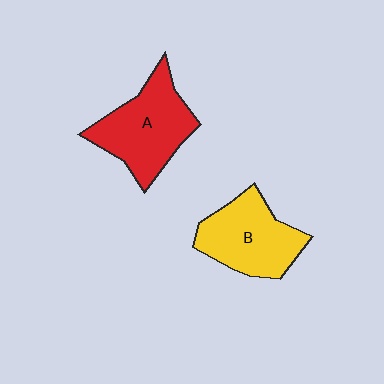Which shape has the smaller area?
Shape B (yellow).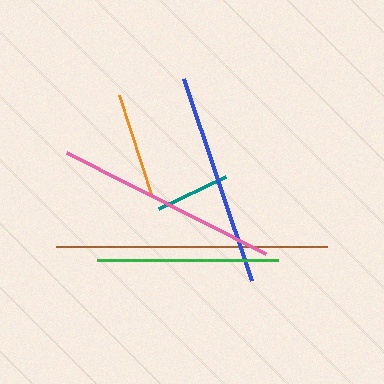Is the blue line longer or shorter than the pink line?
The pink line is longer than the blue line.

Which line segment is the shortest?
The teal line is the shortest at approximately 74 pixels.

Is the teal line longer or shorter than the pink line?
The pink line is longer than the teal line.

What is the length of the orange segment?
The orange segment is approximately 108 pixels long.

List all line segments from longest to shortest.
From longest to shortest: brown, pink, blue, green, orange, teal.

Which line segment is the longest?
The brown line is the longest at approximately 271 pixels.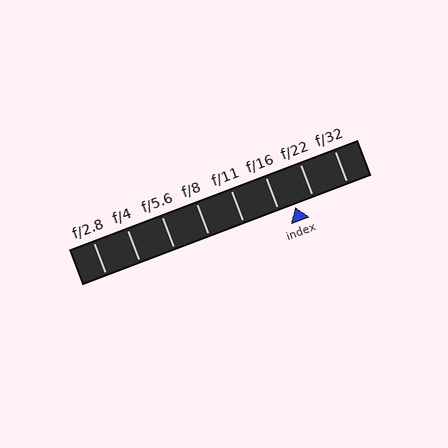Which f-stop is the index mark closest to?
The index mark is closest to f/16.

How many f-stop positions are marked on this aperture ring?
There are 8 f-stop positions marked.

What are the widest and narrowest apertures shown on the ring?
The widest aperture shown is f/2.8 and the narrowest is f/32.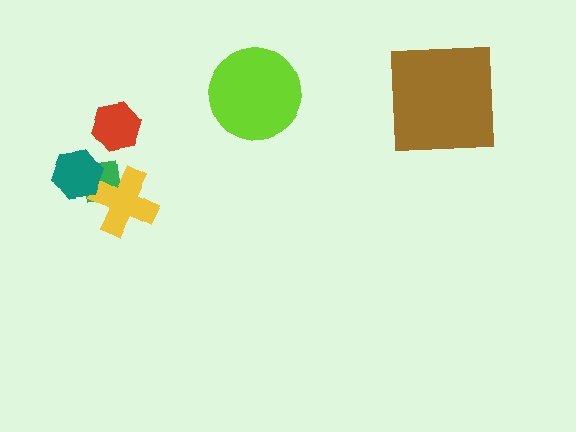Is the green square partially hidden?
Yes, it is partially covered by another shape.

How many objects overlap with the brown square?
0 objects overlap with the brown square.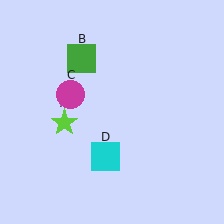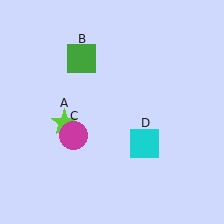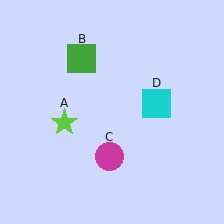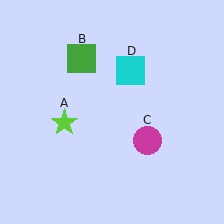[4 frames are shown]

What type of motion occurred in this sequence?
The magenta circle (object C), cyan square (object D) rotated counterclockwise around the center of the scene.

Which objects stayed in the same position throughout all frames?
Lime star (object A) and green square (object B) remained stationary.